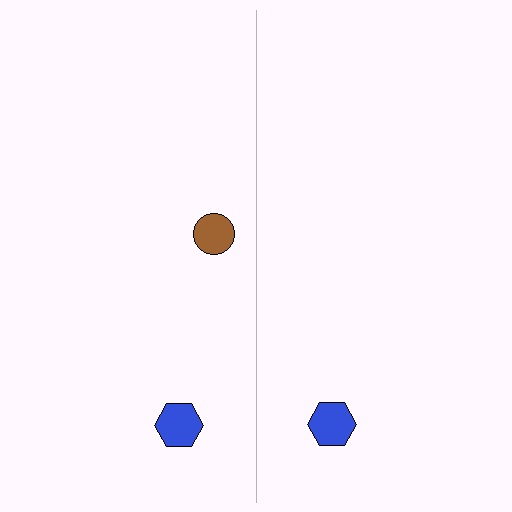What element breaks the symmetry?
A brown circle is missing from the right side.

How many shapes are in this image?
There are 3 shapes in this image.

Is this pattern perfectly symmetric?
No, the pattern is not perfectly symmetric. A brown circle is missing from the right side.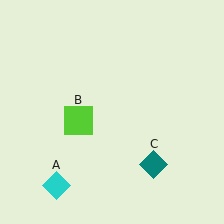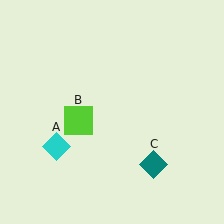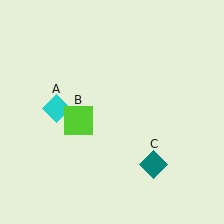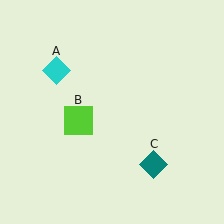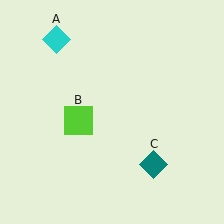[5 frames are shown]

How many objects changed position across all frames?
1 object changed position: cyan diamond (object A).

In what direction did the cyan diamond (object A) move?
The cyan diamond (object A) moved up.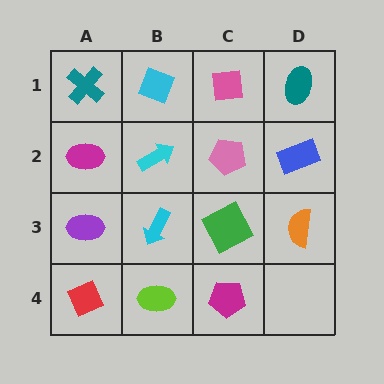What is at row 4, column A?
A red diamond.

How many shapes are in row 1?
4 shapes.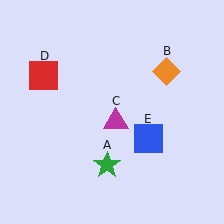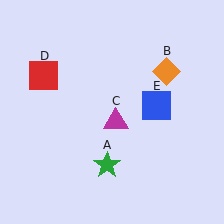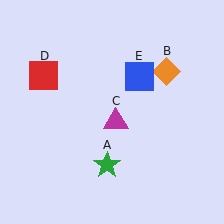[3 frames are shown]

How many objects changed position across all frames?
1 object changed position: blue square (object E).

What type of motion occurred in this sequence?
The blue square (object E) rotated counterclockwise around the center of the scene.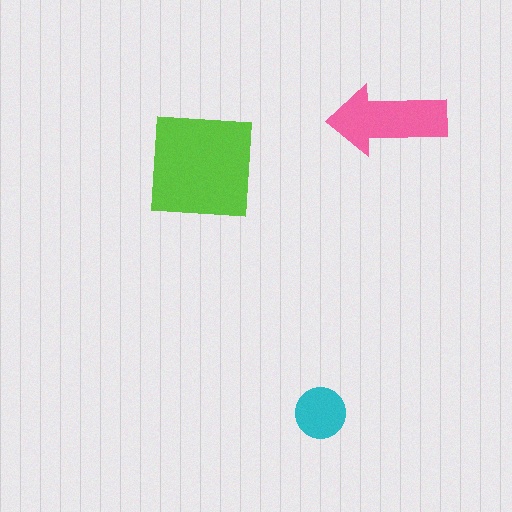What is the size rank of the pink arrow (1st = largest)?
2nd.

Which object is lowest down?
The cyan circle is bottommost.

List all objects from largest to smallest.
The lime square, the pink arrow, the cyan circle.